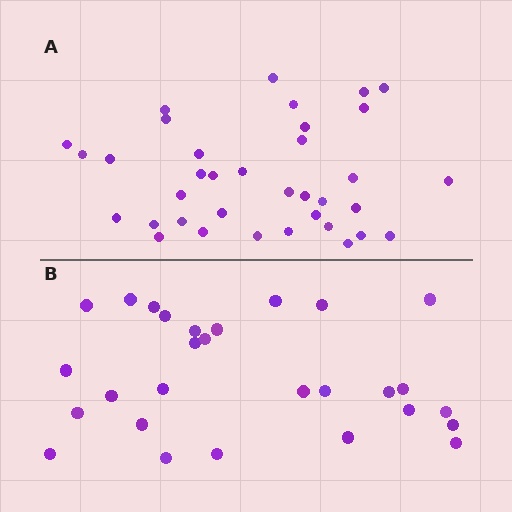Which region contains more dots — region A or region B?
Region A (the top region) has more dots.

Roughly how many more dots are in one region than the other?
Region A has roughly 8 or so more dots than region B.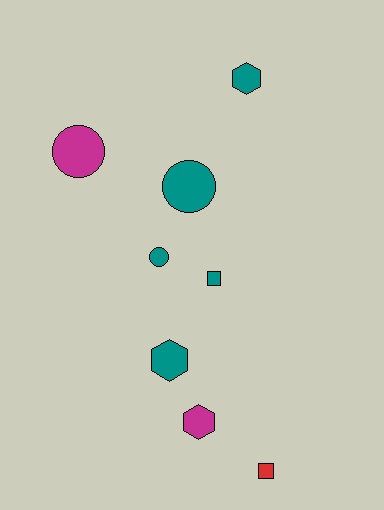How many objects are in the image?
There are 8 objects.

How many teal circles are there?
There are 2 teal circles.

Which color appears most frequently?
Teal, with 5 objects.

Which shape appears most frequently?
Hexagon, with 3 objects.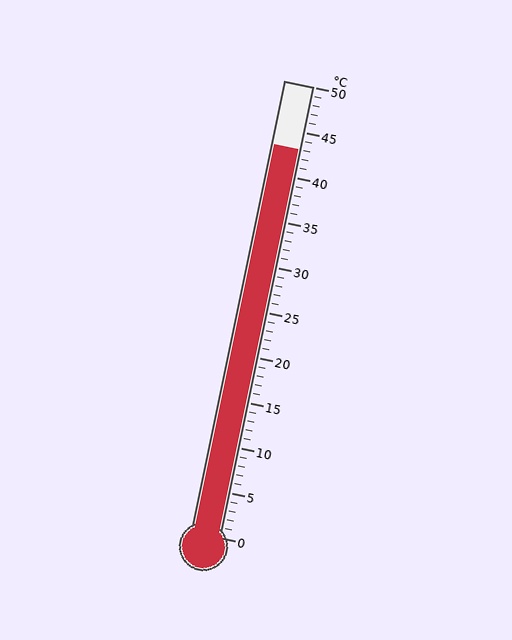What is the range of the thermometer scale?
The thermometer scale ranges from 0°C to 50°C.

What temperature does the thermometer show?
The thermometer shows approximately 43°C.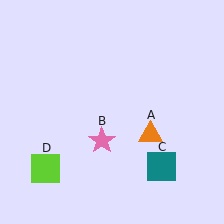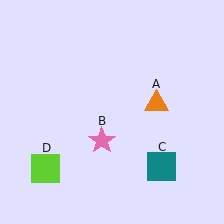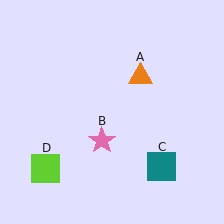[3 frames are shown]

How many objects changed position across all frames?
1 object changed position: orange triangle (object A).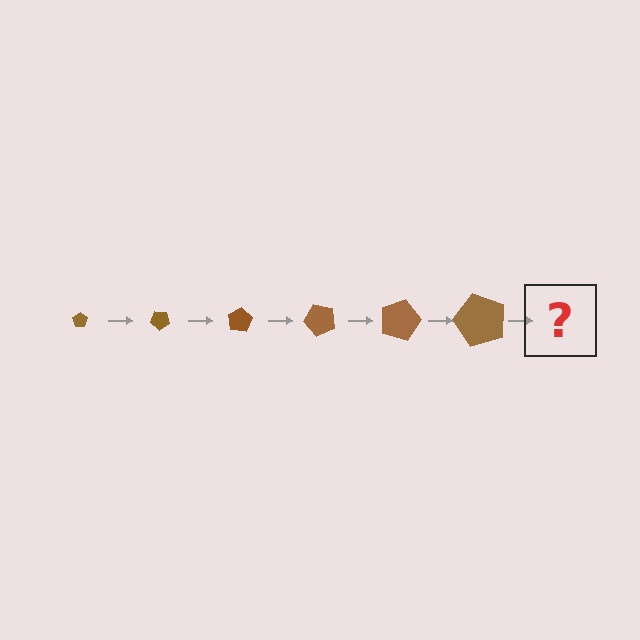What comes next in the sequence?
The next element should be a pentagon, larger than the previous one and rotated 240 degrees from the start.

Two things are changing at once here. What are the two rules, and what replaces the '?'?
The two rules are that the pentagon grows larger each step and it rotates 40 degrees each step. The '?' should be a pentagon, larger than the previous one and rotated 240 degrees from the start.